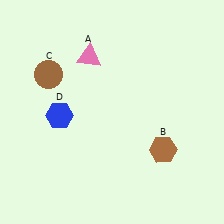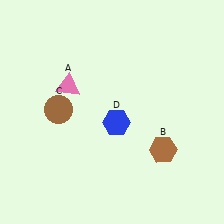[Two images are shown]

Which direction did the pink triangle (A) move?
The pink triangle (A) moved down.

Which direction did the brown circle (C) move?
The brown circle (C) moved down.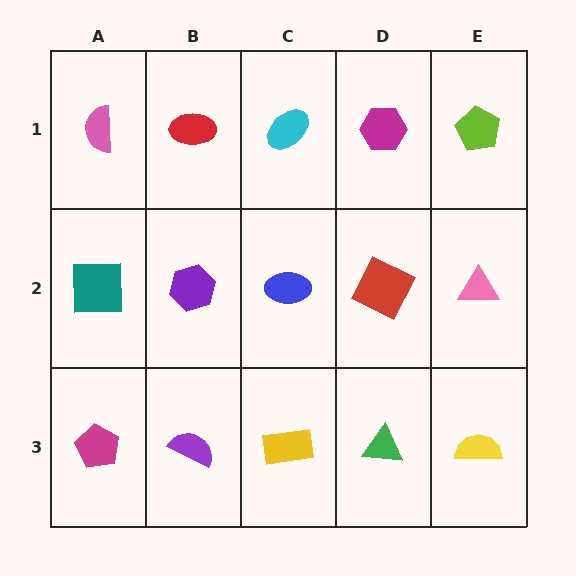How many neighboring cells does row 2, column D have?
4.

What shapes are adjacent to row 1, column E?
A pink triangle (row 2, column E), a magenta hexagon (row 1, column D).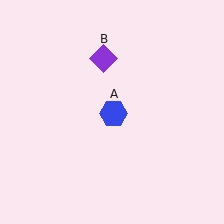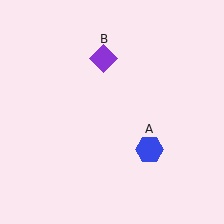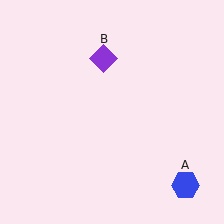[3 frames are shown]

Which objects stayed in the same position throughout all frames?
Purple diamond (object B) remained stationary.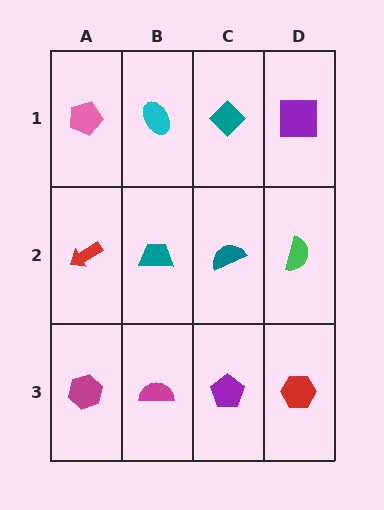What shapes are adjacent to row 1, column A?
A red arrow (row 2, column A), a cyan ellipse (row 1, column B).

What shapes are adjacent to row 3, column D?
A green semicircle (row 2, column D), a purple pentagon (row 3, column C).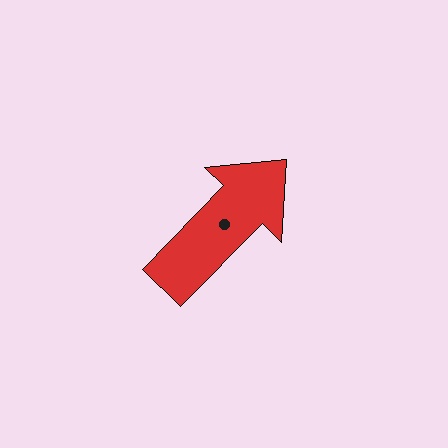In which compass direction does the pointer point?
Northeast.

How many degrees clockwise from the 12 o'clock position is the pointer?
Approximately 44 degrees.